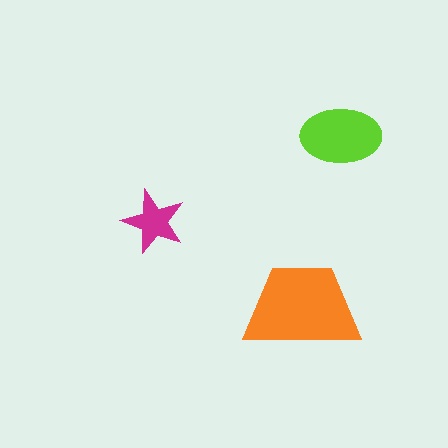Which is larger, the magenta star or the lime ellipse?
The lime ellipse.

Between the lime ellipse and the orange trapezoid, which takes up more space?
The orange trapezoid.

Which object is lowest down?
The orange trapezoid is bottommost.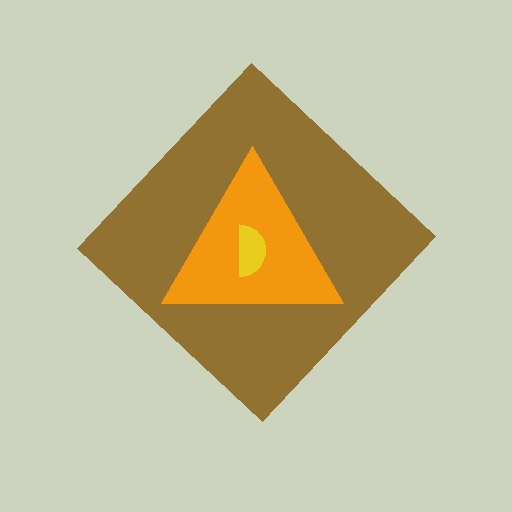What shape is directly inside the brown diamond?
The orange triangle.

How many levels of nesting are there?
3.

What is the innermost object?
The yellow semicircle.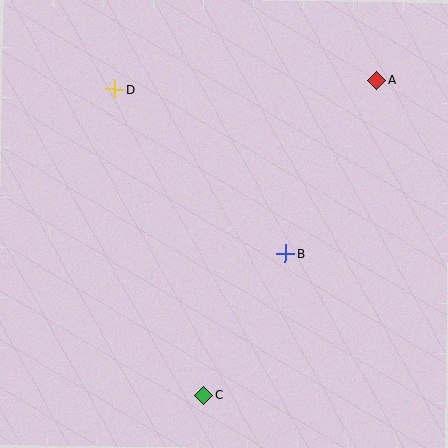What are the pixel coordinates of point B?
Point B is at (285, 253).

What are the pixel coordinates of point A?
Point A is at (377, 80).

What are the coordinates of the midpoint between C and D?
The midpoint between C and D is at (159, 242).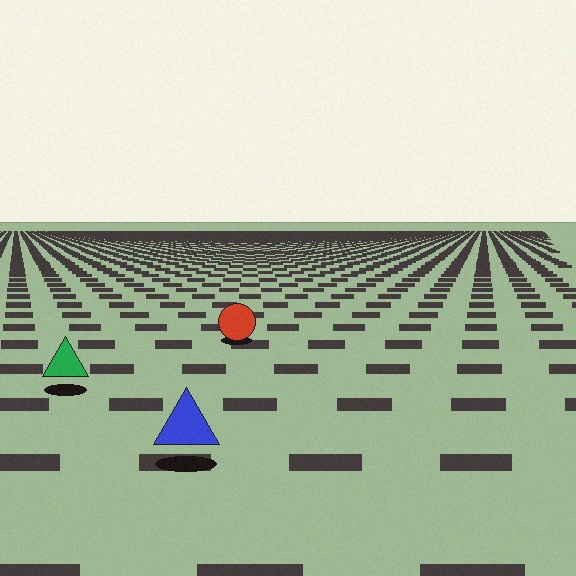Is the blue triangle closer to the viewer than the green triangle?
Yes. The blue triangle is closer — you can tell from the texture gradient: the ground texture is coarser near it.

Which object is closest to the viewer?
The blue triangle is closest. The texture marks near it are larger and more spread out.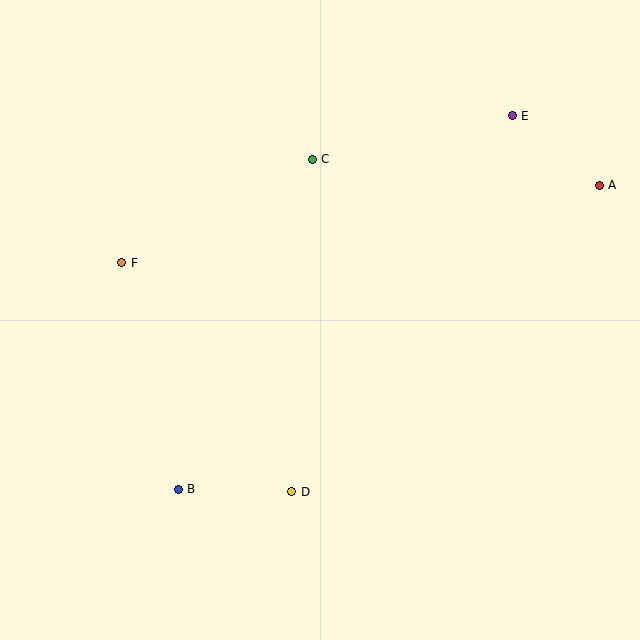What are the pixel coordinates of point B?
Point B is at (178, 489).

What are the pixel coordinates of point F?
Point F is at (122, 263).